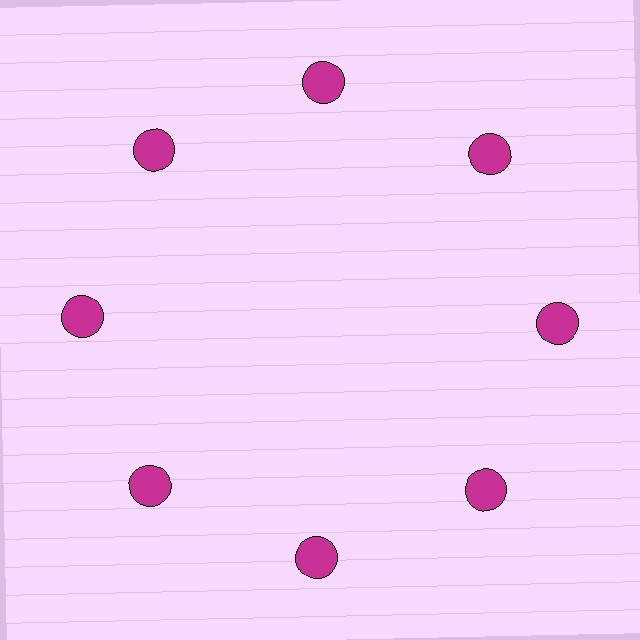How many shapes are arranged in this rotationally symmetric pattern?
There are 8 shapes, arranged in 8 groups of 1.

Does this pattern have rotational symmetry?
Yes, this pattern has 8-fold rotational symmetry. It looks the same after rotating 45 degrees around the center.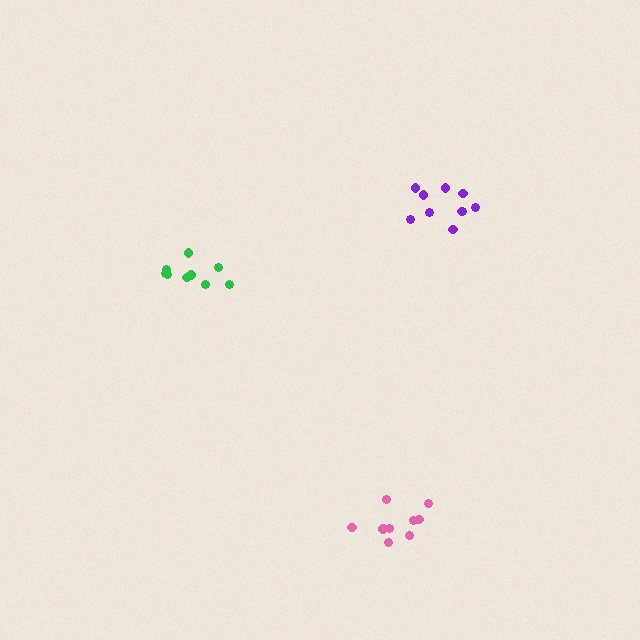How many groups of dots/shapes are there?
There are 3 groups.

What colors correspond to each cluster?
The clusters are colored: purple, pink, green.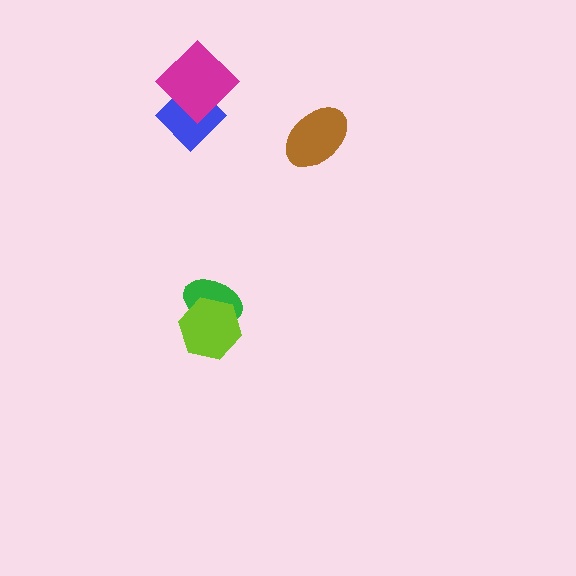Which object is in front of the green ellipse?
The lime hexagon is in front of the green ellipse.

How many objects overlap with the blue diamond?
1 object overlaps with the blue diamond.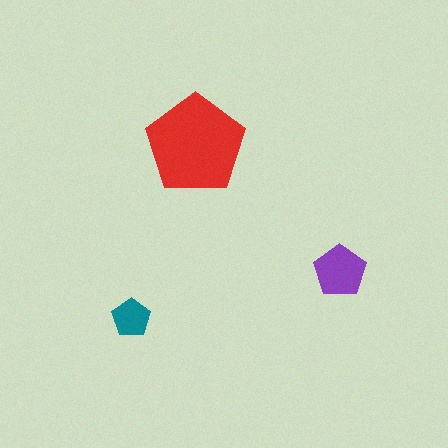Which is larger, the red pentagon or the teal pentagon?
The red one.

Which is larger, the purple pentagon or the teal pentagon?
The purple one.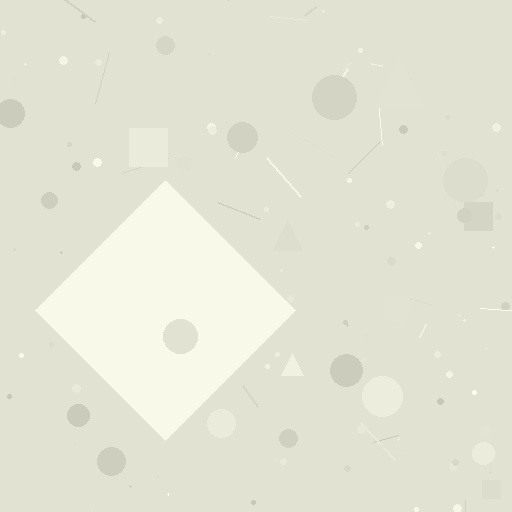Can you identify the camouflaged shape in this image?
The camouflaged shape is a diamond.